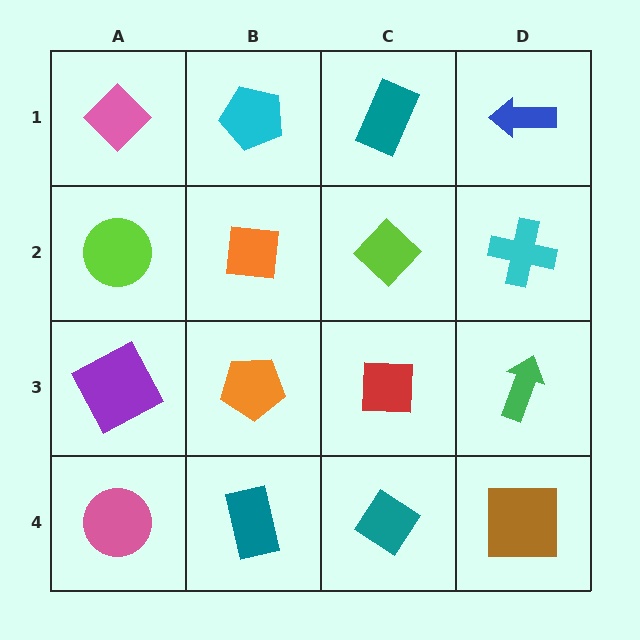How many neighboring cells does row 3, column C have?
4.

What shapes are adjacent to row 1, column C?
A lime diamond (row 2, column C), a cyan pentagon (row 1, column B), a blue arrow (row 1, column D).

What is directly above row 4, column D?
A green arrow.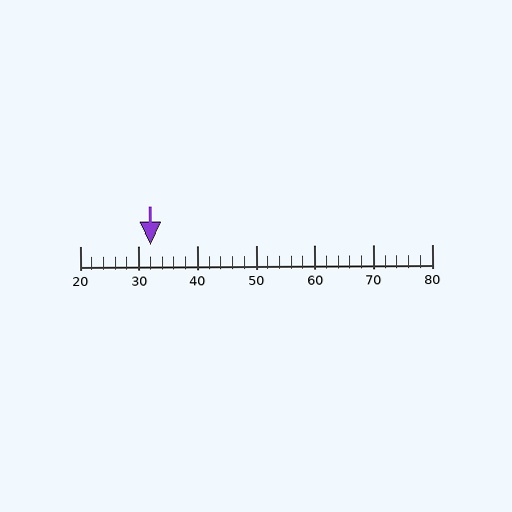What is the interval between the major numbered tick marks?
The major tick marks are spaced 10 units apart.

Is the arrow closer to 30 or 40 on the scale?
The arrow is closer to 30.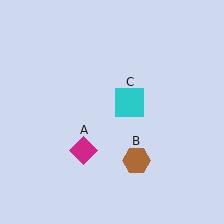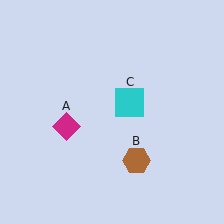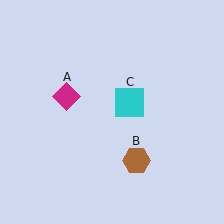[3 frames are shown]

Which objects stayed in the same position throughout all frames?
Brown hexagon (object B) and cyan square (object C) remained stationary.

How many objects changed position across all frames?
1 object changed position: magenta diamond (object A).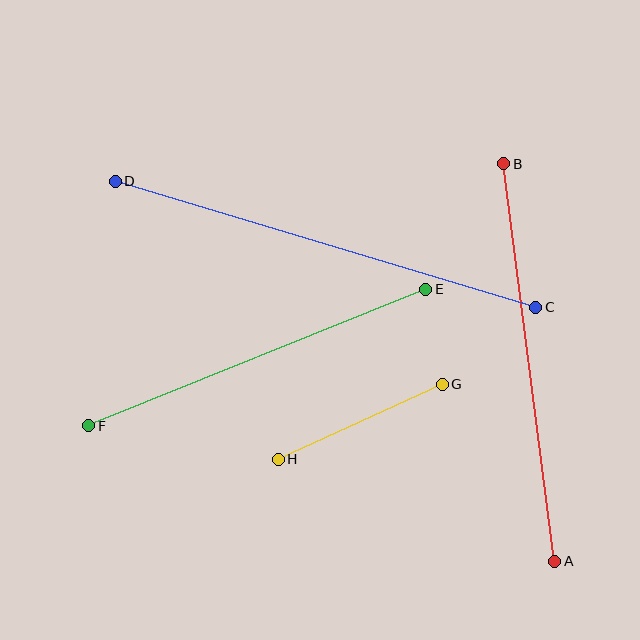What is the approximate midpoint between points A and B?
The midpoint is at approximately (529, 363) pixels.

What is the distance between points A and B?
The distance is approximately 401 pixels.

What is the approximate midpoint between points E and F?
The midpoint is at approximately (257, 357) pixels.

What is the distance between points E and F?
The distance is approximately 364 pixels.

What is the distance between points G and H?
The distance is approximately 180 pixels.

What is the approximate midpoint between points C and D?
The midpoint is at approximately (325, 244) pixels.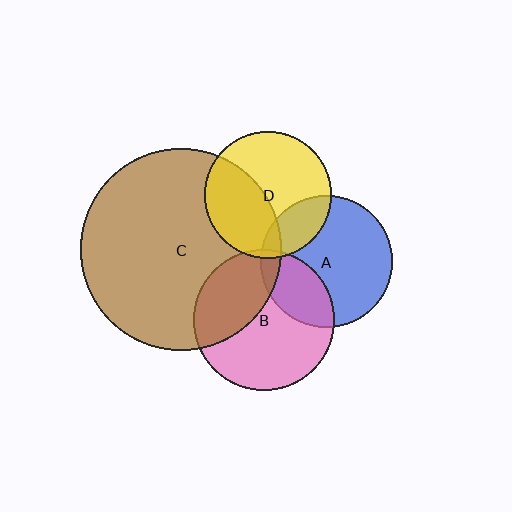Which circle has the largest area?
Circle C (brown).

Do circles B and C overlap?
Yes.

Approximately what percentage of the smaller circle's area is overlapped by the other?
Approximately 35%.